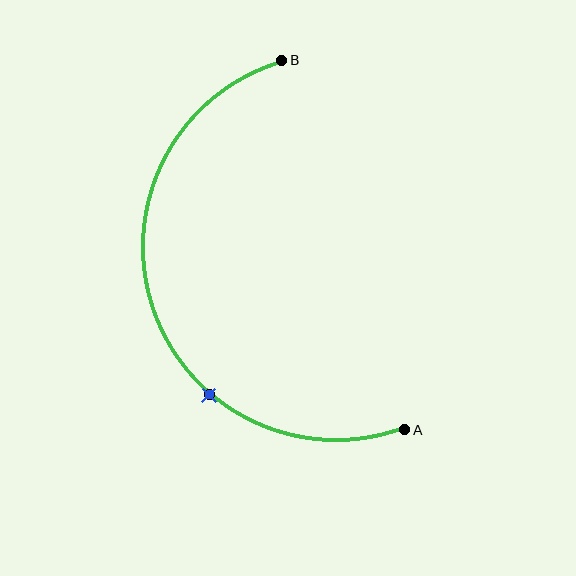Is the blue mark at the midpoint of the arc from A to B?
No. The blue mark lies on the arc but is closer to endpoint A. The arc midpoint would be at the point on the curve equidistant along the arc from both A and B.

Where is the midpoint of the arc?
The arc midpoint is the point on the curve farthest from the straight line joining A and B. It sits to the left of that line.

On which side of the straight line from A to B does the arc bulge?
The arc bulges to the left of the straight line connecting A and B.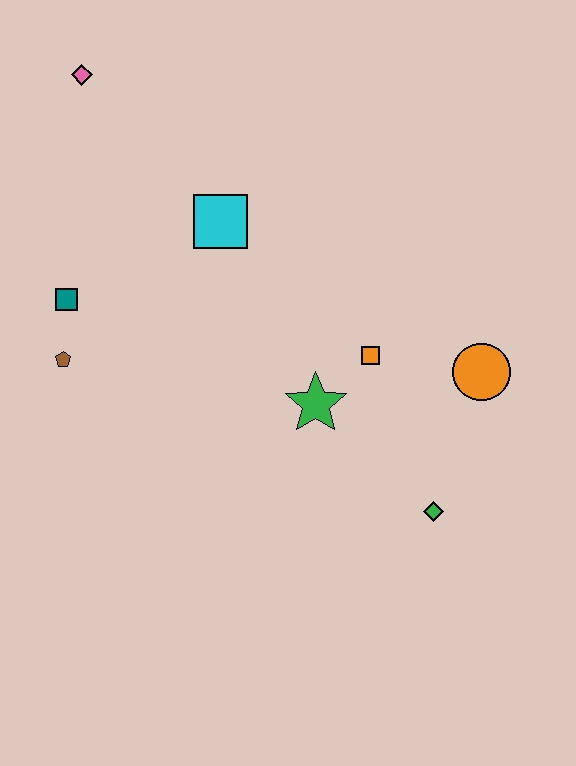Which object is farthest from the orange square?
The pink diamond is farthest from the orange square.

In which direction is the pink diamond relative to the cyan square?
The pink diamond is above the cyan square.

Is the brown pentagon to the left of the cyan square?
Yes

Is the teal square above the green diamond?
Yes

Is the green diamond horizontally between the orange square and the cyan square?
No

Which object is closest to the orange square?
The green star is closest to the orange square.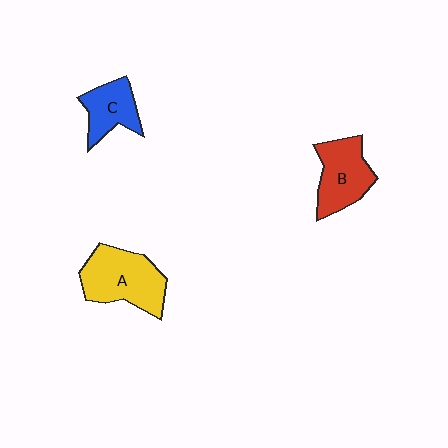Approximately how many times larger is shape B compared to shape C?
Approximately 1.3 times.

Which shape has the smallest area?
Shape C (blue).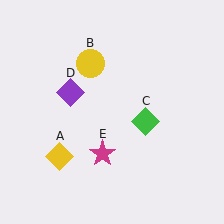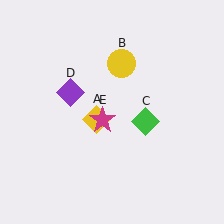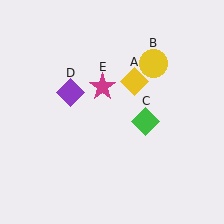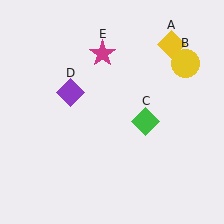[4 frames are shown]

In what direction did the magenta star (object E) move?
The magenta star (object E) moved up.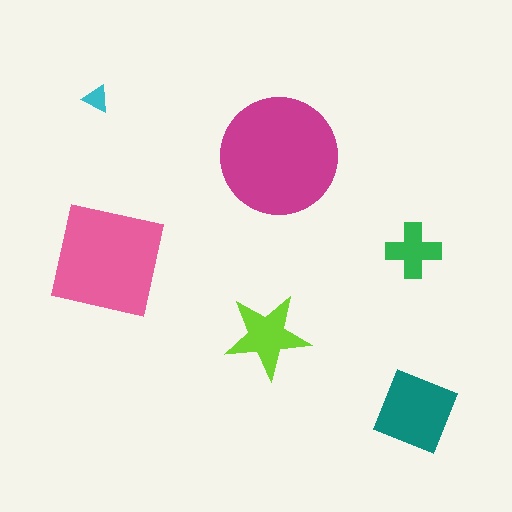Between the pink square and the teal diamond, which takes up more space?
The pink square.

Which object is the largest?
The magenta circle.